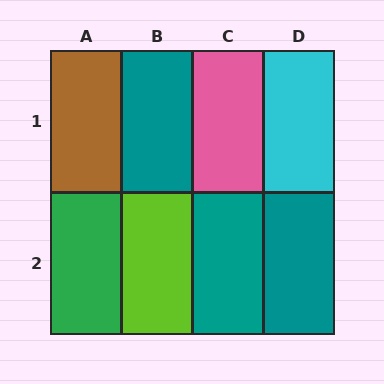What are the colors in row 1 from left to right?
Brown, teal, pink, cyan.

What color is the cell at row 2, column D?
Teal.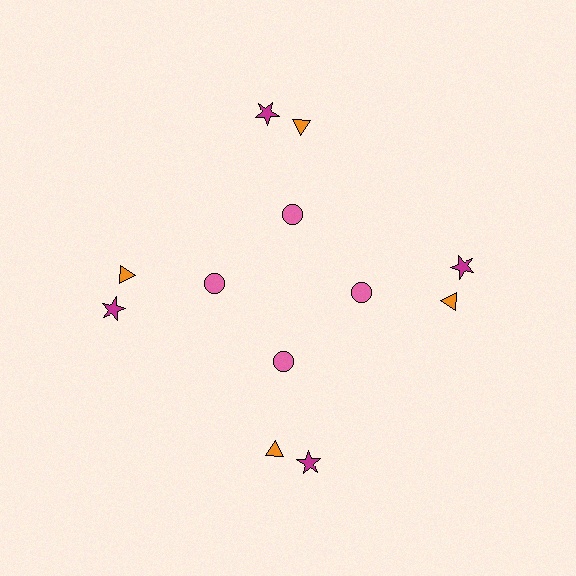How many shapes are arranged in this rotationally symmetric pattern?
There are 12 shapes, arranged in 4 groups of 3.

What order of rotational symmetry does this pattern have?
This pattern has 4-fold rotational symmetry.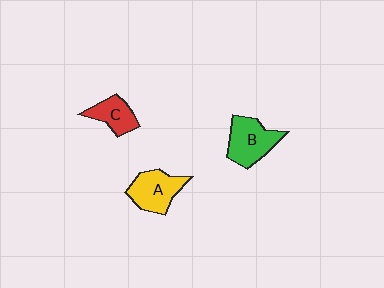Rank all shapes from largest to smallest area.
From largest to smallest: B (green), A (yellow), C (red).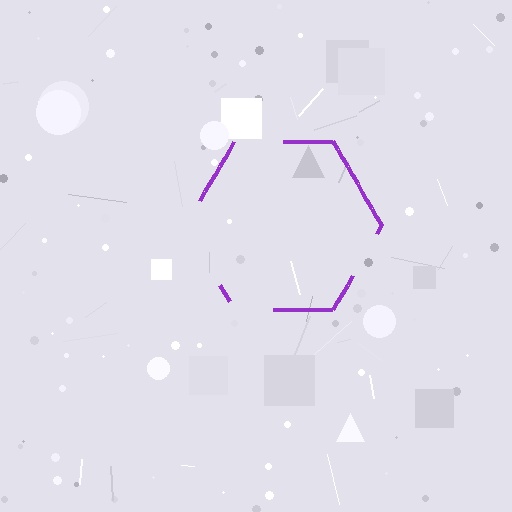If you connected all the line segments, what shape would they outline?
They would outline a hexagon.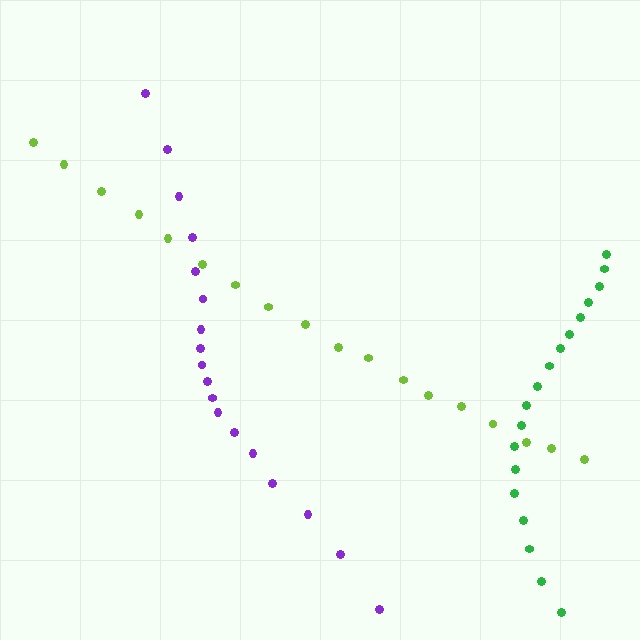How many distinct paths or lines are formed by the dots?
There are 3 distinct paths.